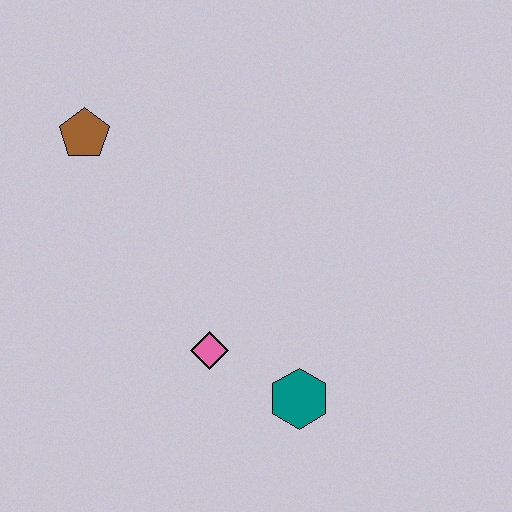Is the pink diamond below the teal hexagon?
No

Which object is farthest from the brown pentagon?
The teal hexagon is farthest from the brown pentagon.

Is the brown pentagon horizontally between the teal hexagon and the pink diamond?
No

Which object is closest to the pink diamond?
The teal hexagon is closest to the pink diamond.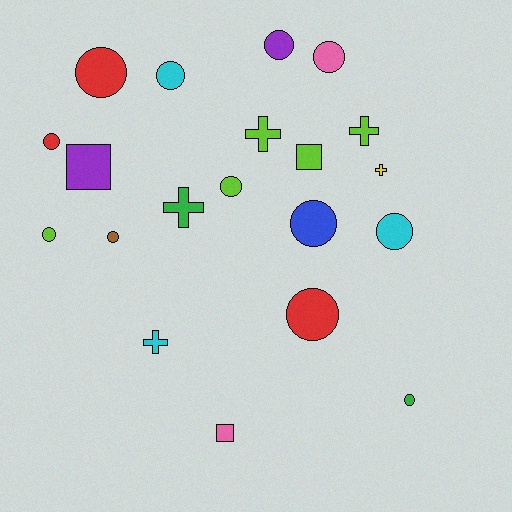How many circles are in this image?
There are 12 circles.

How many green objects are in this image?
There are 2 green objects.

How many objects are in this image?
There are 20 objects.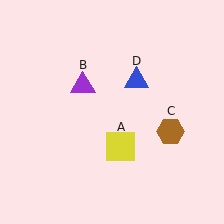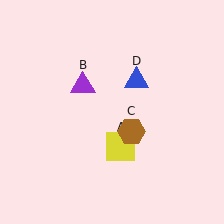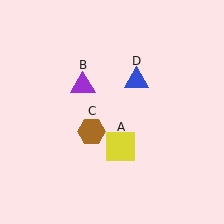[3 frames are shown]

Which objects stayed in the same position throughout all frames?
Yellow square (object A) and purple triangle (object B) and blue triangle (object D) remained stationary.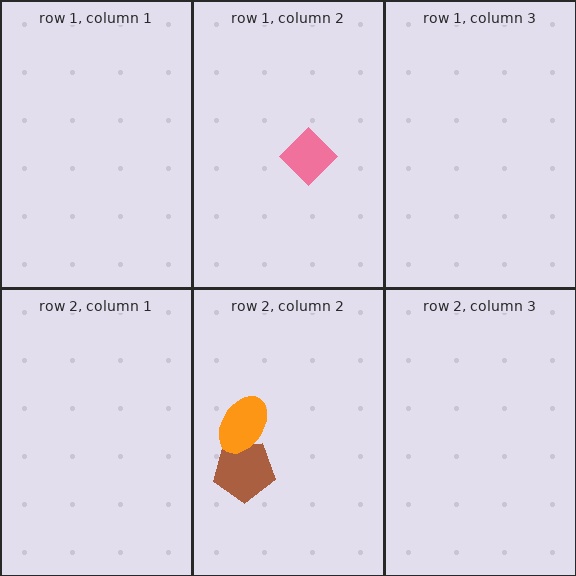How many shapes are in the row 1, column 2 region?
1.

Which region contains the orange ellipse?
The row 2, column 2 region.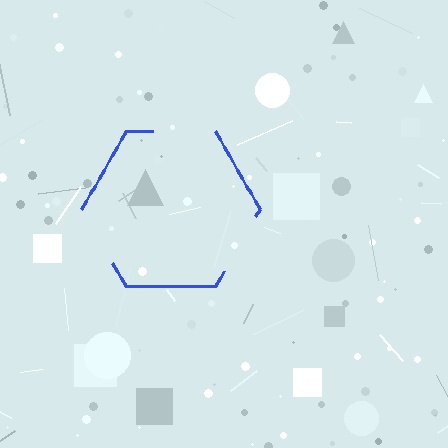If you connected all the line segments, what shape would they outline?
They would outline a hexagon.